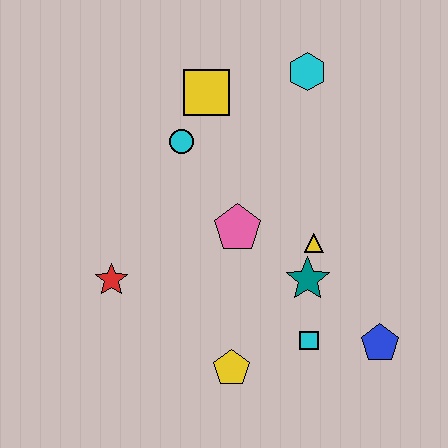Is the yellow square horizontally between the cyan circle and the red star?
No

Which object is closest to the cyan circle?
The yellow square is closest to the cyan circle.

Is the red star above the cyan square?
Yes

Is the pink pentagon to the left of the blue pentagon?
Yes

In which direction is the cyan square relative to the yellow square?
The cyan square is below the yellow square.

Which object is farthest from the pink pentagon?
The blue pentagon is farthest from the pink pentagon.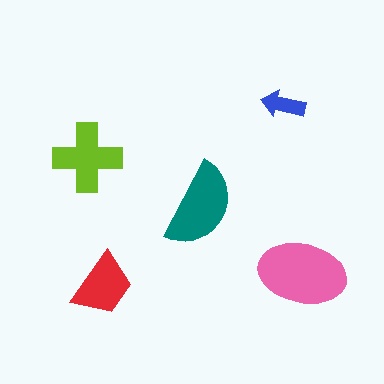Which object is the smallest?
The blue arrow.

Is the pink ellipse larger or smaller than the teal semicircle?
Larger.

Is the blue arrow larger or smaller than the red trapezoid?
Smaller.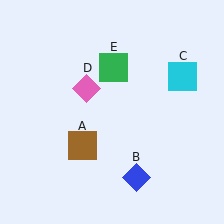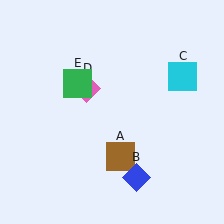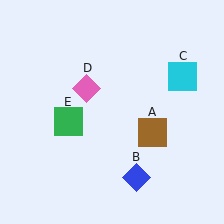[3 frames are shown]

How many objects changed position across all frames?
2 objects changed position: brown square (object A), green square (object E).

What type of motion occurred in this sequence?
The brown square (object A), green square (object E) rotated counterclockwise around the center of the scene.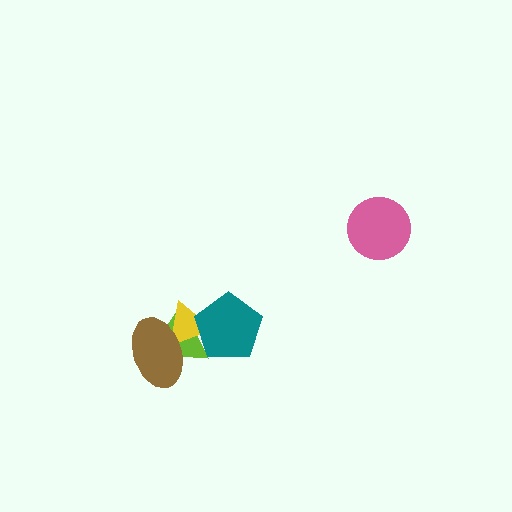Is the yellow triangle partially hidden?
Yes, it is partially covered by another shape.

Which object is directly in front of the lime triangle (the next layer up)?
The yellow triangle is directly in front of the lime triangle.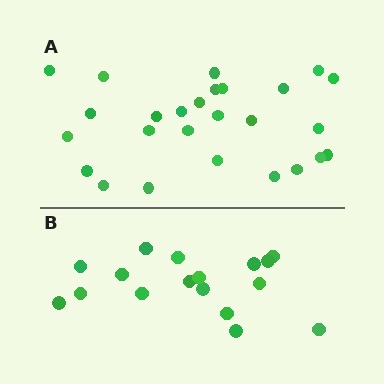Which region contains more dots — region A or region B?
Region A (the top region) has more dots.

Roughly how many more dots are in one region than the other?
Region A has roughly 8 or so more dots than region B.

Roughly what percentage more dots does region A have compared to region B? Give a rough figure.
About 55% more.